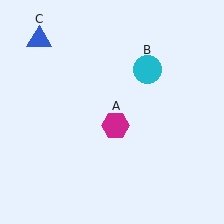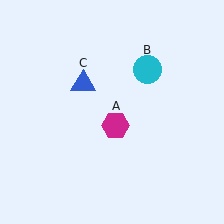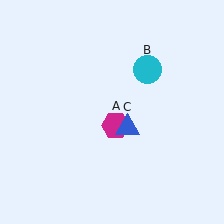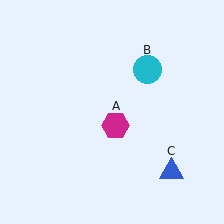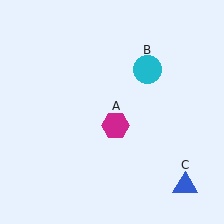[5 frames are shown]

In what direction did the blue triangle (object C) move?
The blue triangle (object C) moved down and to the right.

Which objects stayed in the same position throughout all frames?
Magenta hexagon (object A) and cyan circle (object B) remained stationary.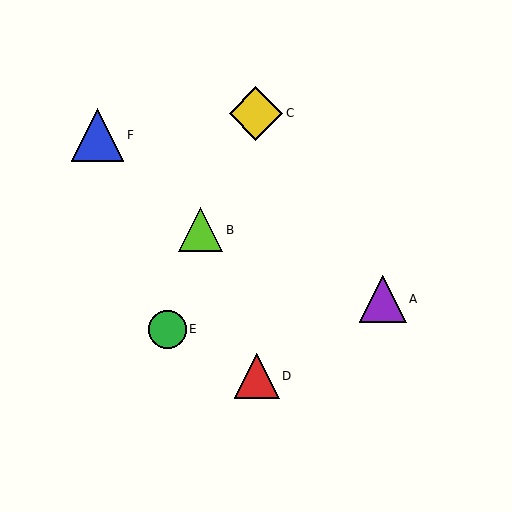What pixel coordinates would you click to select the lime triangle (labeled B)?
Click at (200, 230) to select the lime triangle B.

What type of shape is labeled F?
Shape F is a blue triangle.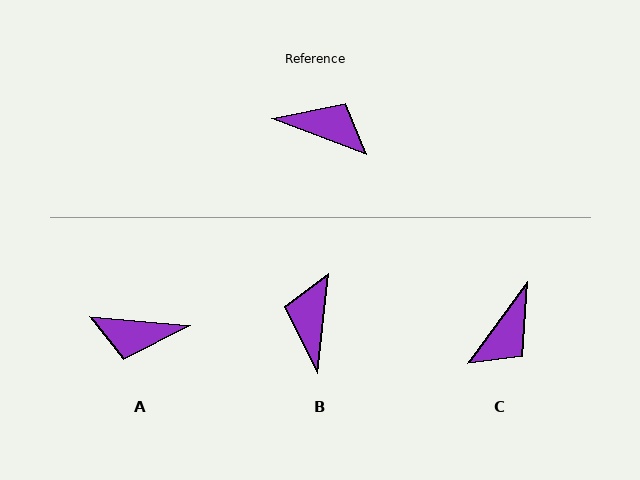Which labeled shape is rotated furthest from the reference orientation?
A, about 165 degrees away.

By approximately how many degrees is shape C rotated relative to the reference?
Approximately 105 degrees clockwise.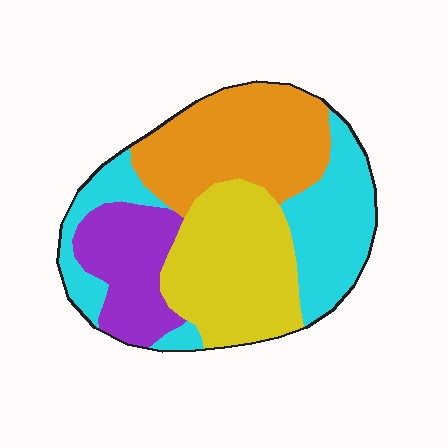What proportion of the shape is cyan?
Cyan takes up about one quarter (1/4) of the shape.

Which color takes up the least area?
Purple, at roughly 15%.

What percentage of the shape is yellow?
Yellow takes up about one quarter (1/4) of the shape.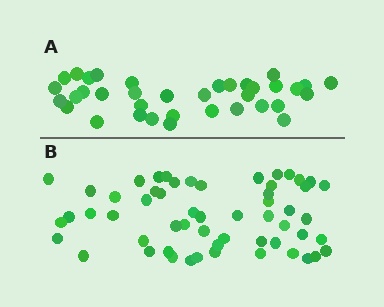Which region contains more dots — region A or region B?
Region B (the bottom region) has more dots.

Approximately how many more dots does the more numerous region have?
Region B has approximately 20 more dots than region A.